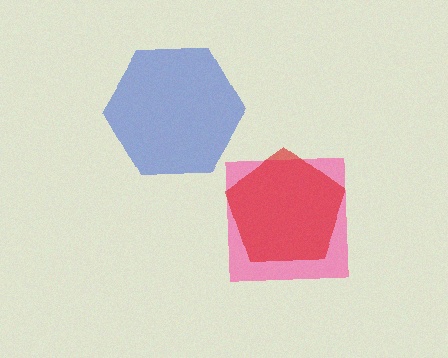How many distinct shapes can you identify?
There are 3 distinct shapes: a blue hexagon, a pink square, a red pentagon.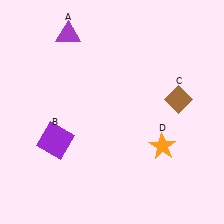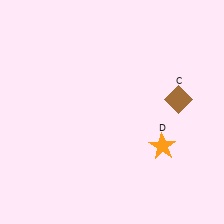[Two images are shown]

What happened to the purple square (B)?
The purple square (B) was removed in Image 2. It was in the bottom-left area of Image 1.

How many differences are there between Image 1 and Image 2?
There are 2 differences between the two images.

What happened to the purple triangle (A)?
The purple triangle (A) was removed in Image 2. It was in the top-left area of Image 1.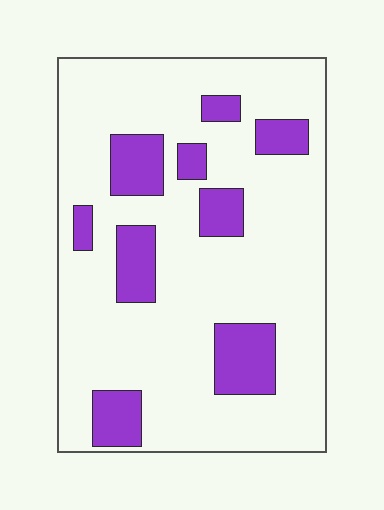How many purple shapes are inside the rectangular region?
9.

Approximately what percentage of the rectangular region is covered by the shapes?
Approximately 20%.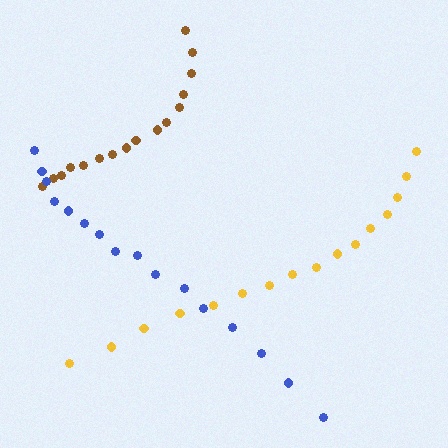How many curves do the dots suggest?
There are 3 distinct paths.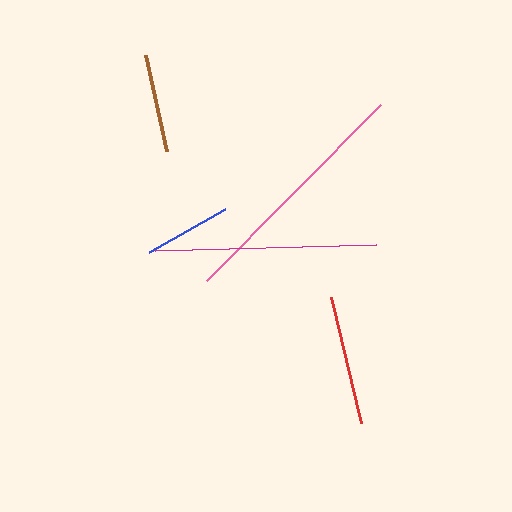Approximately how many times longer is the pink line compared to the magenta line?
The pink line is approximately 1.1 times the length of the magenta line.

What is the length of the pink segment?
The pink segment is approximately 247 pixels long.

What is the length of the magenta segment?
The magenta segment is approximately 221 pixels long.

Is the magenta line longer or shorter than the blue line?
The magenta line is longer than the blue line.